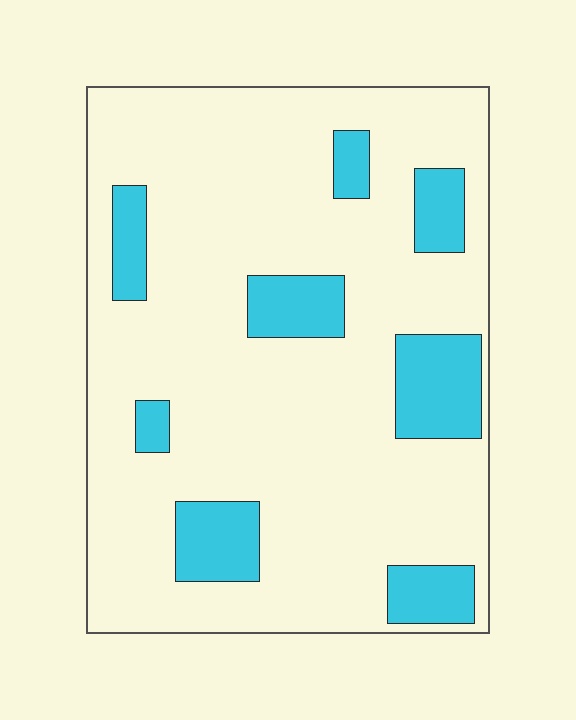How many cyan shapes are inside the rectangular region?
8.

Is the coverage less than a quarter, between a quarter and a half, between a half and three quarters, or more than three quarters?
Less than a quarter.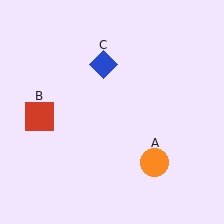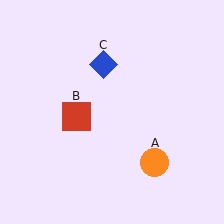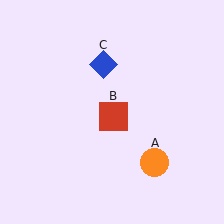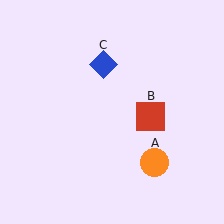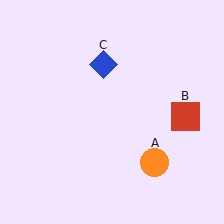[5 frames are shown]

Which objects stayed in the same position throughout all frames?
Orange circle (object A) and blue diamond (object C) remained stationary.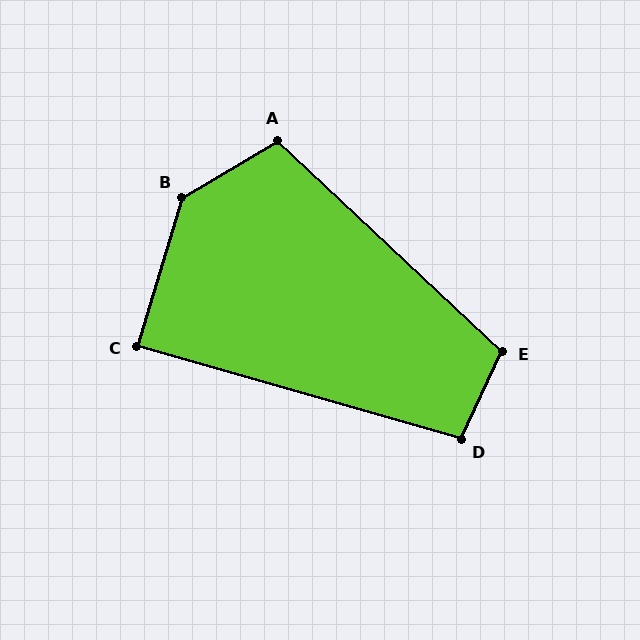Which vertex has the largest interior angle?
B, at approximately 138 degrees.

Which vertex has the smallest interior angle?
C, at approximately 89 degrees.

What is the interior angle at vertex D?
Approximately 99 degrees (obtuse).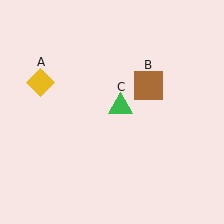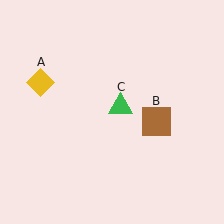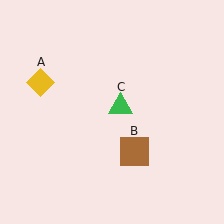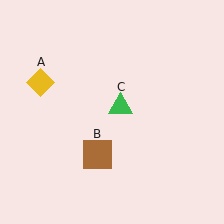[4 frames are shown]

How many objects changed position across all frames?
1 object changed position: brown square (object B).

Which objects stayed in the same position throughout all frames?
Yellow diamond (object A) and green triangle (object C) remained stationary.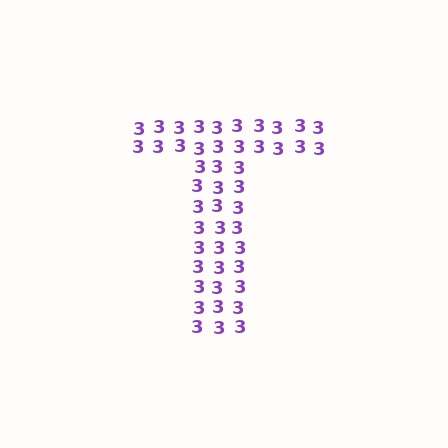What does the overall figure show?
The overall figure shows the letter T.